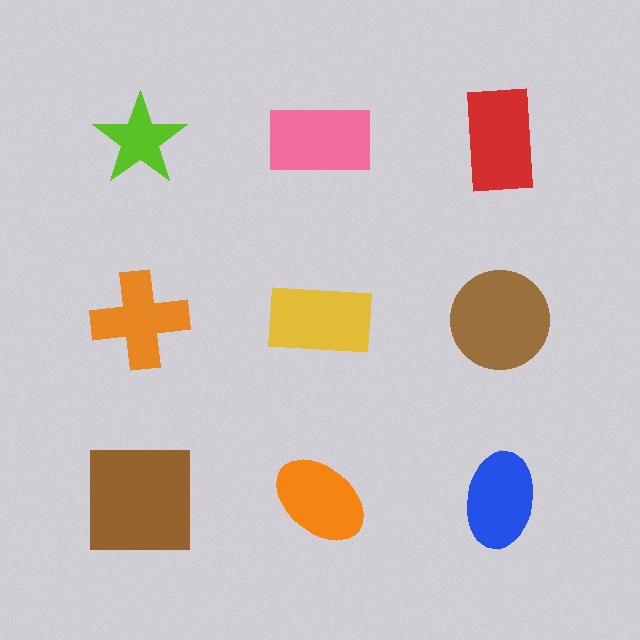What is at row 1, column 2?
A pink rectangle.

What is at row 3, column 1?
A brown square.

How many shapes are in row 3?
3 shapes.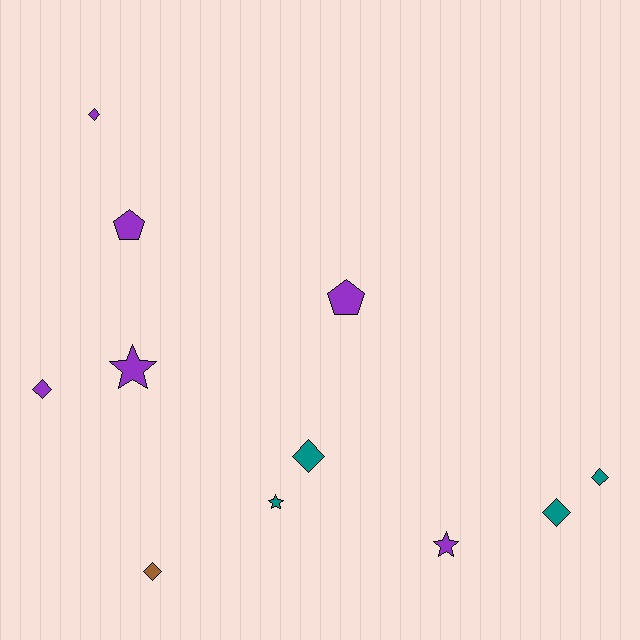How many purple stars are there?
There are 2 purple stars.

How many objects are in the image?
There are 11 objects.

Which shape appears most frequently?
Diamond, with 6 objects.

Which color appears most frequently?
Purple, with 6 objects.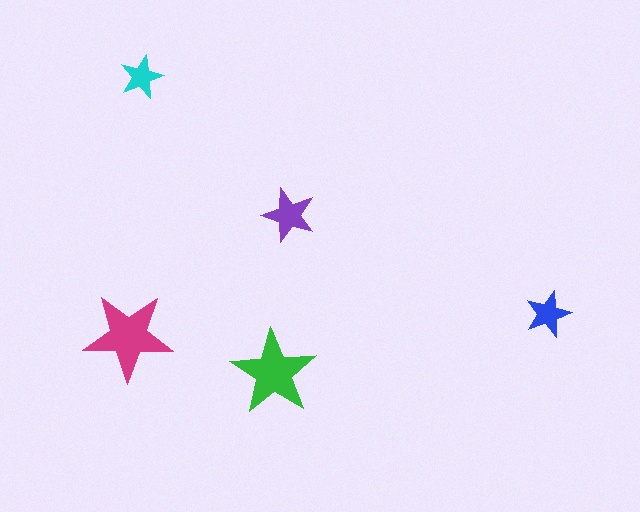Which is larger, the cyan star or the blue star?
The blue one.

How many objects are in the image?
There are 5 objects in the image.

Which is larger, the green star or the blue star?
The green one.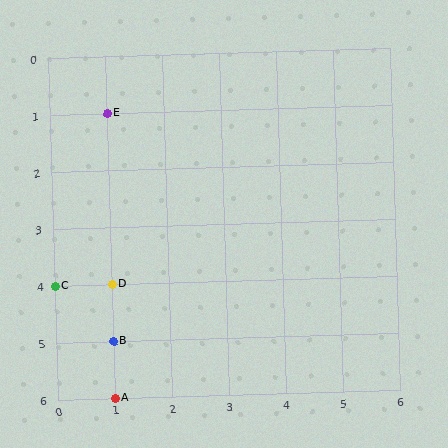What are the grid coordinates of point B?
Point B is at grid coordinates (1, 5).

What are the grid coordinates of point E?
Point E is at grid coordinates (1, 1).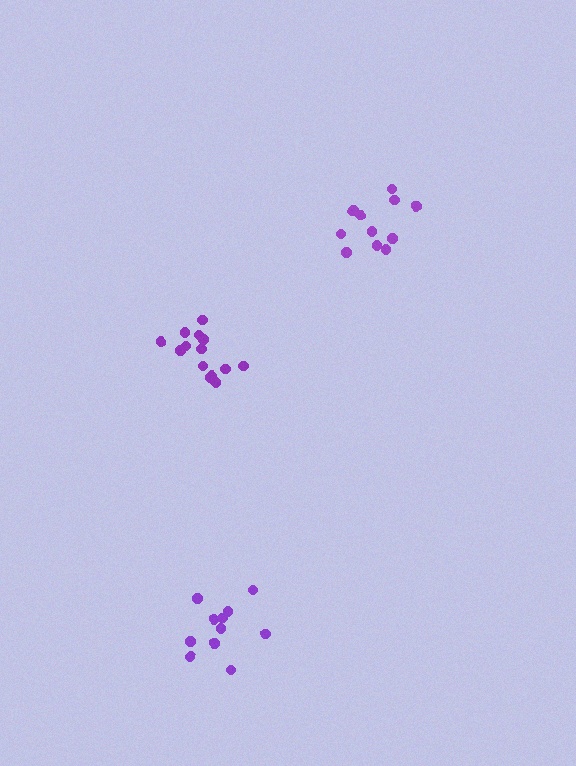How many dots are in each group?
Group 1: 14 dots, Group 2: 11 dots, Group 3: 11 dots (36 total).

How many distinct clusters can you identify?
There are 3 distinct clusters.